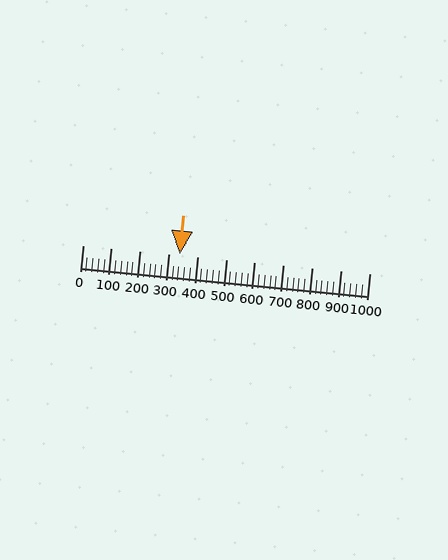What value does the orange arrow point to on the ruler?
The orange arrow points to approximately 339.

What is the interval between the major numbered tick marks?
The major tick marks are spaced 100 units apart.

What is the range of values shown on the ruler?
The ruler shows values from 0 to 1000.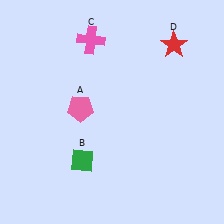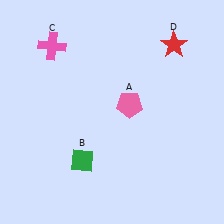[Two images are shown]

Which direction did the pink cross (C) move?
The pink cross (C) moved left.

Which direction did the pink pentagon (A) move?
The pink pentagon (A) moved right.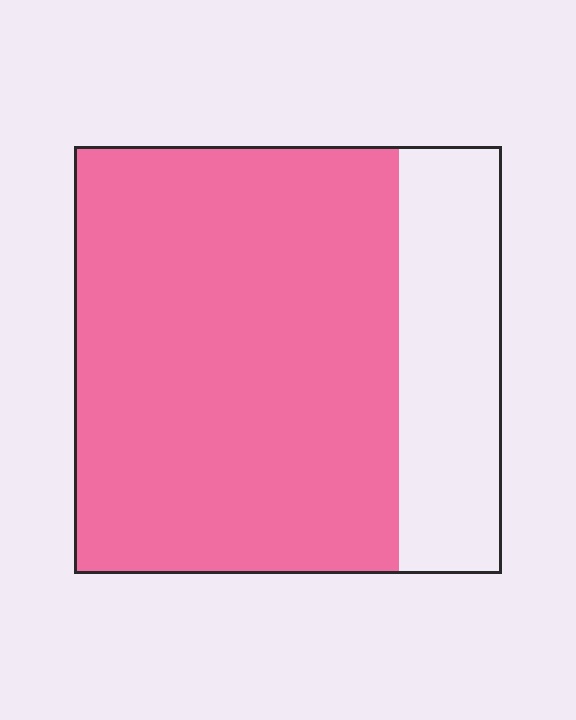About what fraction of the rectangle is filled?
About three quarters (3/4).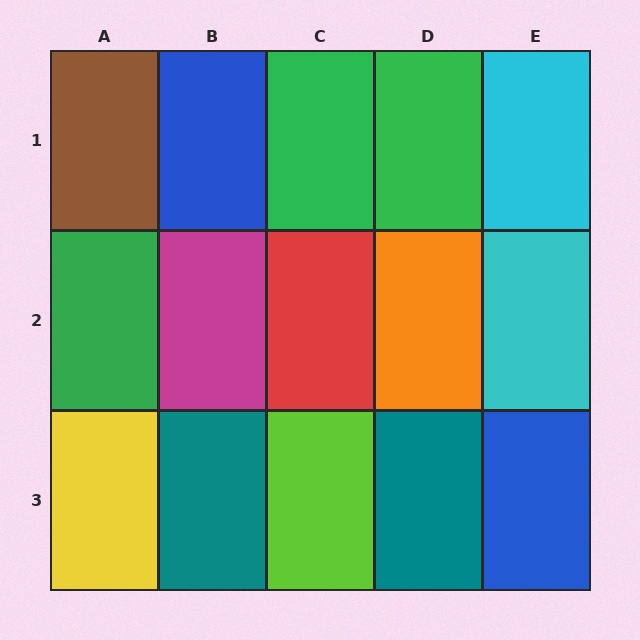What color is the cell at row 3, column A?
Yellow.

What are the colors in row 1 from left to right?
Brown, blue, green, green, cyan.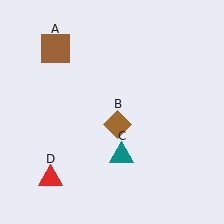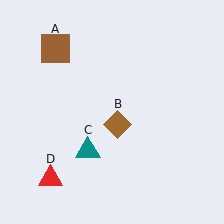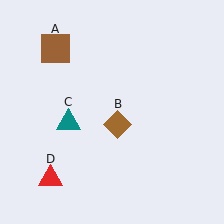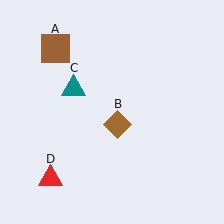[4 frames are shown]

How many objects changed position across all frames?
1 object changed position: teal triangle (object C).